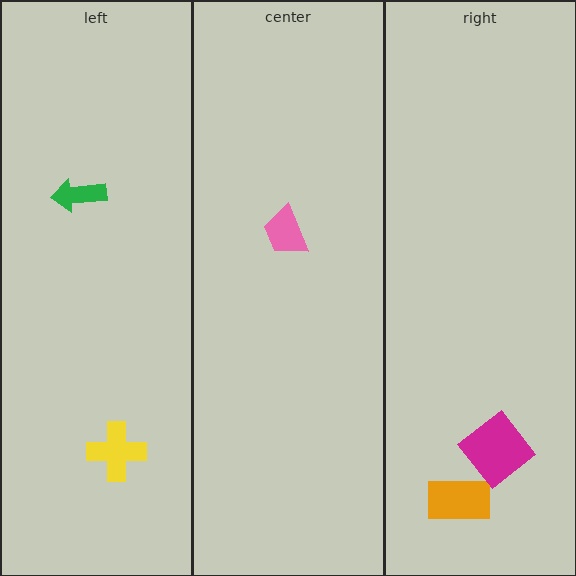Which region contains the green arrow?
The left region.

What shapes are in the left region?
The green arrow, the yellow cross.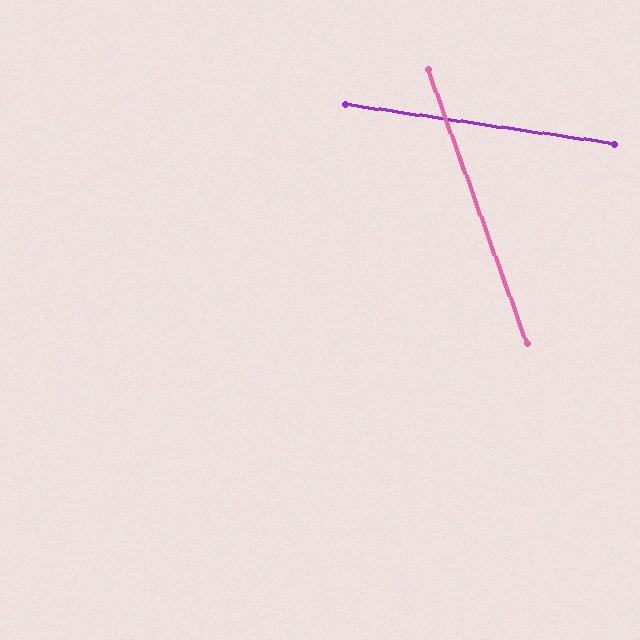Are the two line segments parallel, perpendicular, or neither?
Neither parallel nor perpendicular — they differ by about 62°.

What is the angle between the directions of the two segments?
Approximately 62 degrees.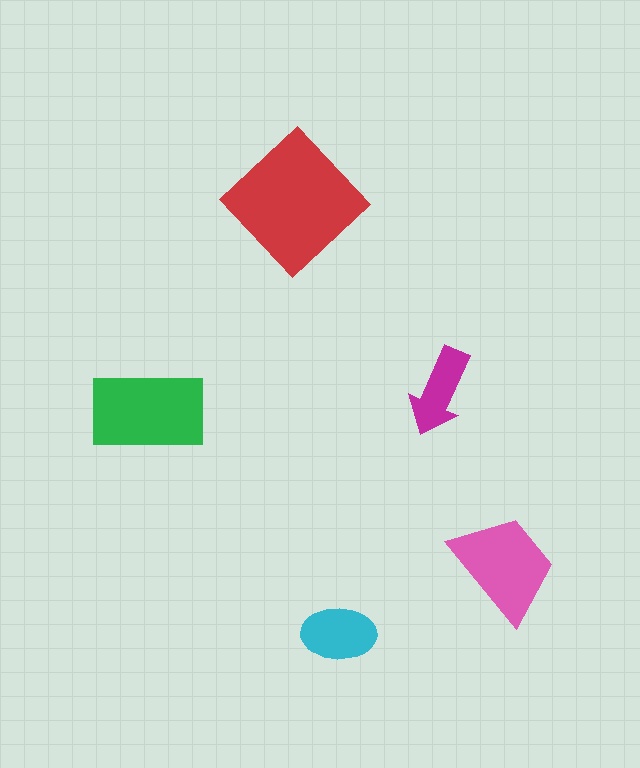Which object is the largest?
The red diamond.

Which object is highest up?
The red diamond is topmost.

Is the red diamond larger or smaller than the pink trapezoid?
Larger.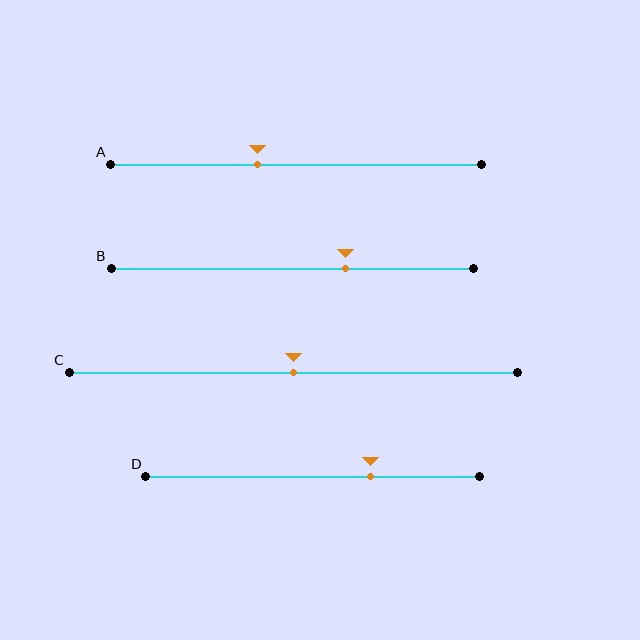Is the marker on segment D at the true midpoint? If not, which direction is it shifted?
No, the marker on segment D is shifted to the right by about 17% of the segment length.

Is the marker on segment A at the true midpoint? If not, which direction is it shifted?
No, the marker on segment A is shifted to the left by about 11% of the segment length.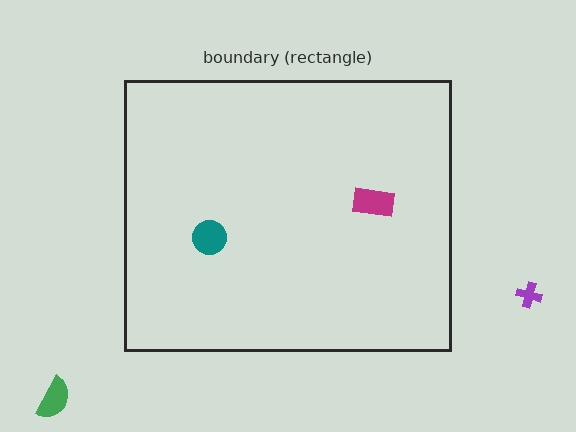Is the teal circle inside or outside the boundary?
Inside.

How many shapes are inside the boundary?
2 inside, 2 outside.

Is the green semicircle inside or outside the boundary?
Outside.